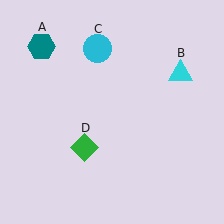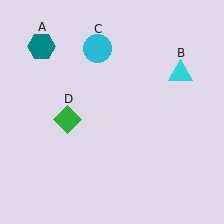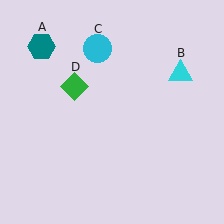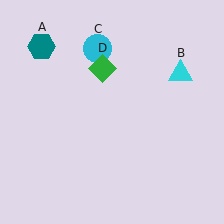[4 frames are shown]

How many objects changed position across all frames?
1 object changed position: green diamond (object D).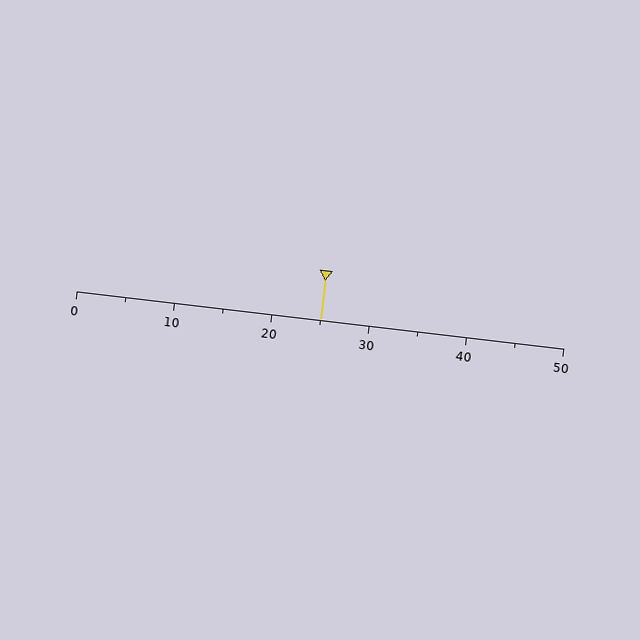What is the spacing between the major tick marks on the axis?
The major ticks are spaced 10 apart.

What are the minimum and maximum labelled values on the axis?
The axis runs from 0 to 50.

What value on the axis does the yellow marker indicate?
The marker indicates approximately 25.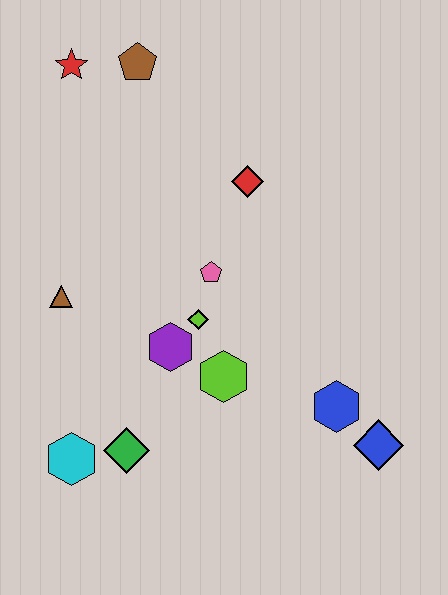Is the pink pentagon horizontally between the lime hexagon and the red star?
Yes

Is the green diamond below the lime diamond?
Yes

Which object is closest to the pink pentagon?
The lime diamond is closest to the pink pentagon.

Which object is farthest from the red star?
The blue diamond is farthest from the red star.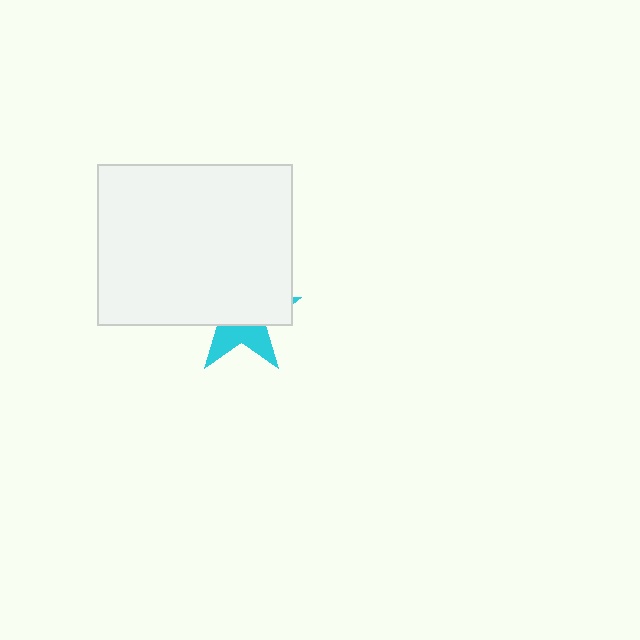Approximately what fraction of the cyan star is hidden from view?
Roughly 63% of the cyan star is hidden behind the white rectangle.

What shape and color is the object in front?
The object in front is a white rectangle.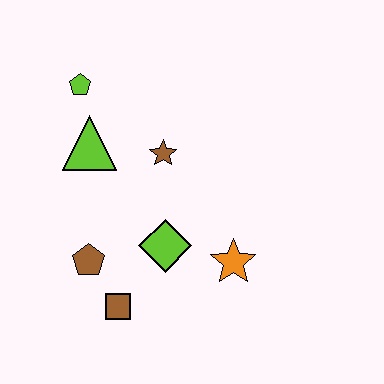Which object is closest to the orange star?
The lime diamond is closest to the orange star.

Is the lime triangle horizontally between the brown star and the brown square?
No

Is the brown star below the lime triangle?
Yes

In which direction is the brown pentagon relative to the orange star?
The brown pentagon is to the left of the orange star.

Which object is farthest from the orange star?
The lime pentagon is farthest from the orange star.